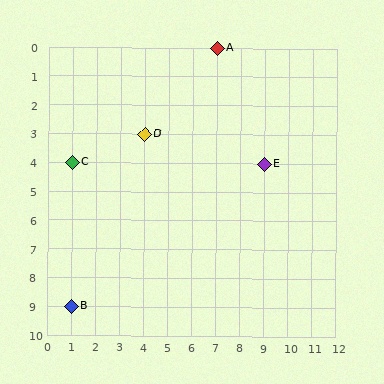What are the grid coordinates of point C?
Point C is at grid coordinates (1, 4).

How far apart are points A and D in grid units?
Points A and D are 3 columns and 3 rows apart (about 4.2 grid units diagonally).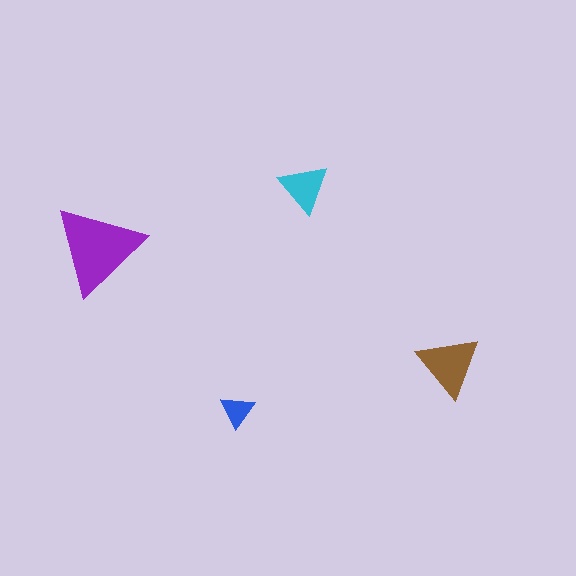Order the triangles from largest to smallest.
the purple one, the brown one, the cyan one, the blue one.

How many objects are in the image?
There are 4 objects in the image.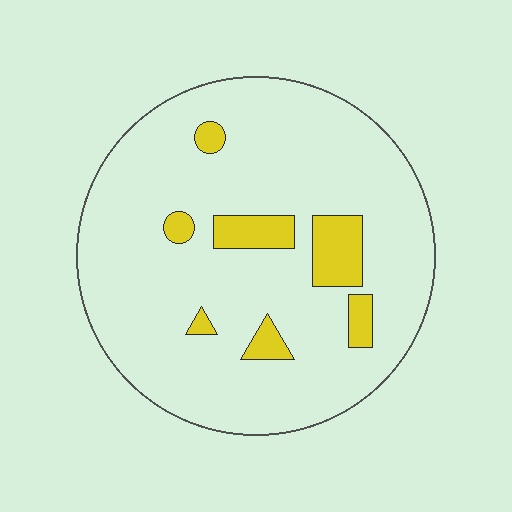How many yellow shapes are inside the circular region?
7.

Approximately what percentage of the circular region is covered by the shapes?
Approximately 10%.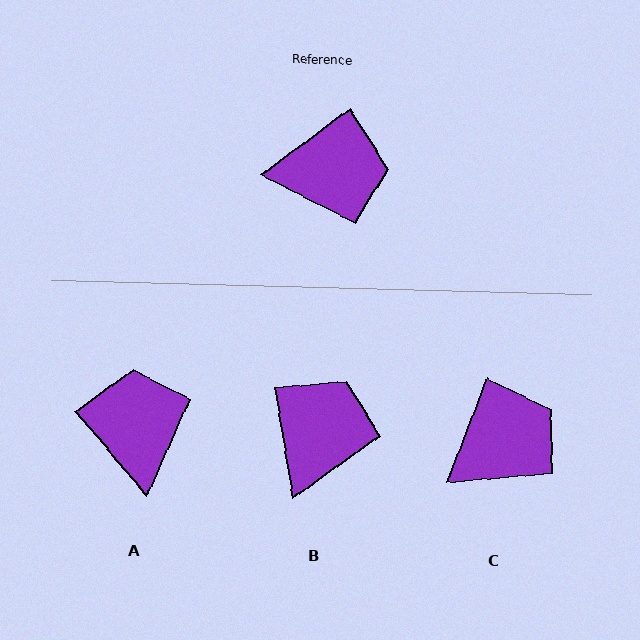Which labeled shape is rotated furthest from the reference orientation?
A, about 93 degrees away.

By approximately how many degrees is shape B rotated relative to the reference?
Approximately 63 degrees counter-clockwise.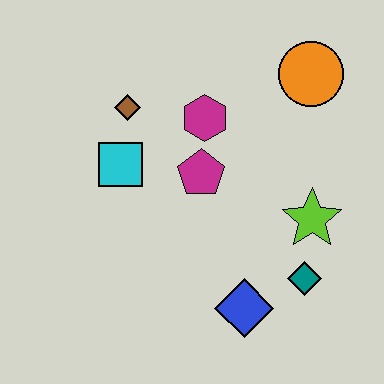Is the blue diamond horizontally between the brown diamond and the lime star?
Yes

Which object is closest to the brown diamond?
The cyan square is closest to the brown diamond.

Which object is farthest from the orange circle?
The blue diamond is farthest from the orange circle.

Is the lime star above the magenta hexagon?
No